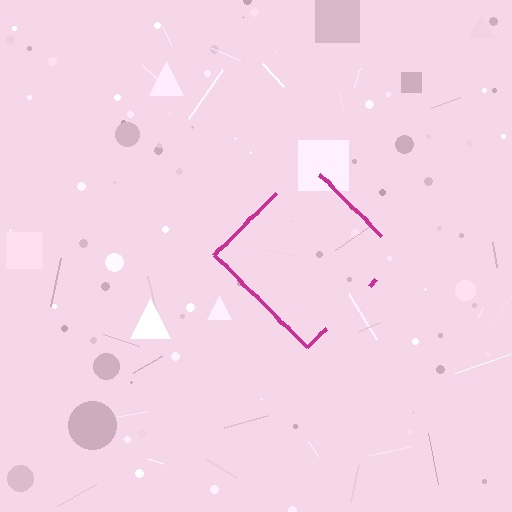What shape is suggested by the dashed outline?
The dashed outline suggests a diamond.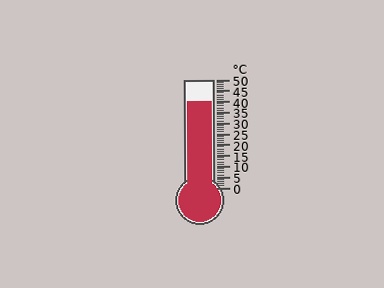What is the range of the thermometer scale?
The thermometer scale ranges from 0°C to 50°C.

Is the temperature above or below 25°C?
The temperature is above 25°C.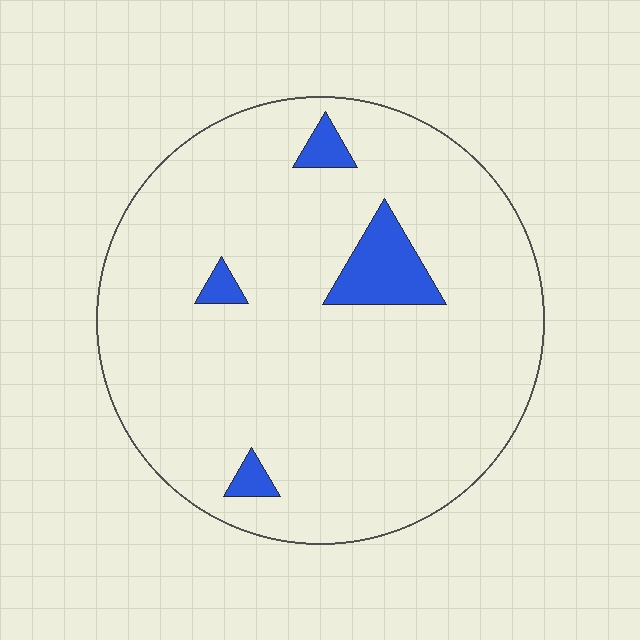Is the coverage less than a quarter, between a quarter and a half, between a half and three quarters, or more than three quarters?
Less than a quarter.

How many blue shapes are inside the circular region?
4.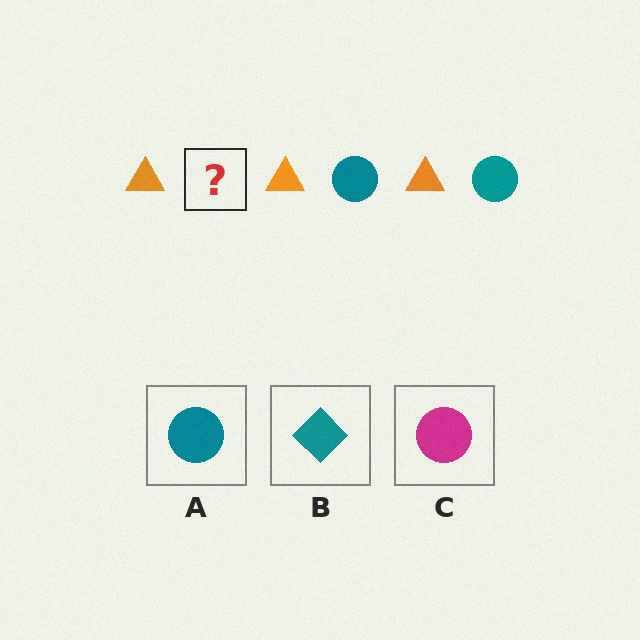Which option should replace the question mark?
Option A.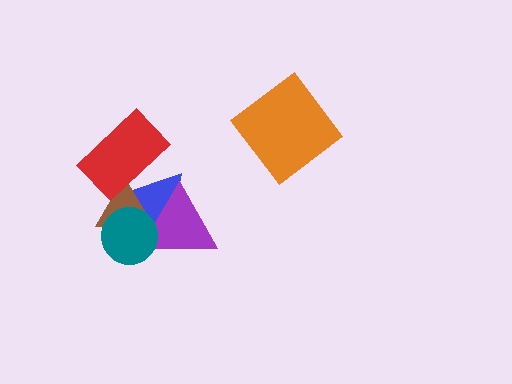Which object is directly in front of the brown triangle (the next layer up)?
The red rectangle is directly in front of the brown triangle.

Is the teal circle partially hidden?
No, no other shape covers it.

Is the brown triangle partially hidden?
Yes, it is partially covered by another shape.